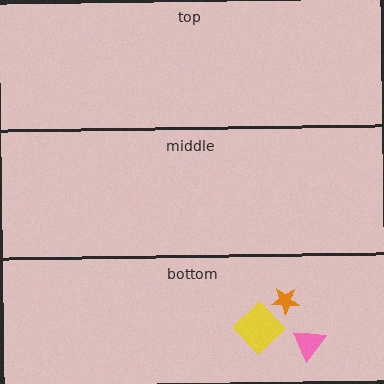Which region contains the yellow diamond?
The bottom region.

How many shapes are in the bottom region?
3.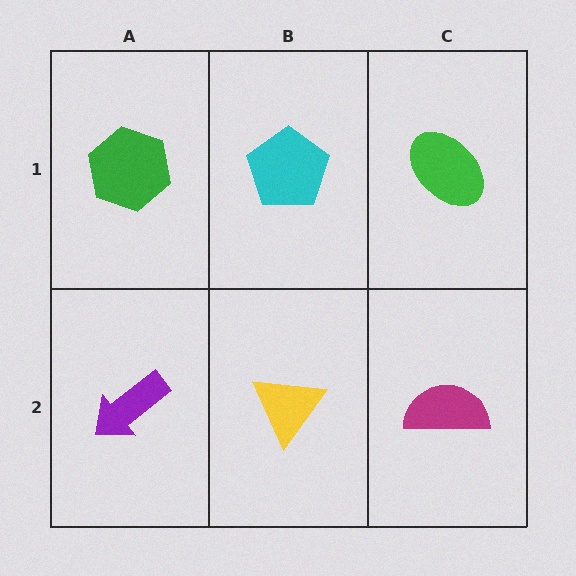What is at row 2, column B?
A yellow triangle.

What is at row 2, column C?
A magenta semicircle.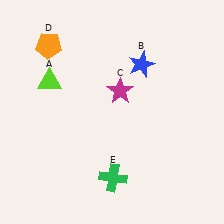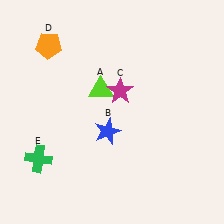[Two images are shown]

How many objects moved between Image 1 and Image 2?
3 objects moved between the two images.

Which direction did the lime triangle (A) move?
The lime triangle (A) moved right.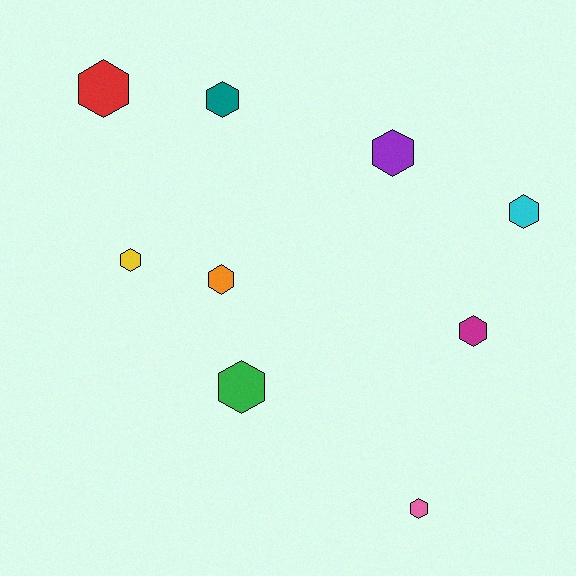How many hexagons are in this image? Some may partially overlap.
There are 9 hexagons.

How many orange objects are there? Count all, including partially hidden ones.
There is 1 orange object.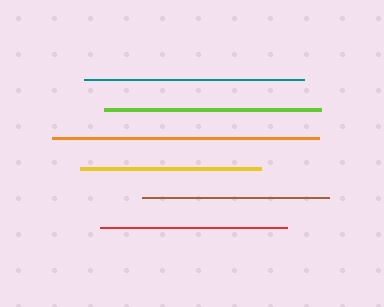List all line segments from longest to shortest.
From longest to shortest: orange, teal, lime, red, brown, yellow.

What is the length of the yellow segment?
The yellow segment is approximately 181 pixels long.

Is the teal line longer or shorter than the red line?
The teal line is longer than the red line.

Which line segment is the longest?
The orange line is the longest at approximately 266 pixels.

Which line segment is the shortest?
The yellow line is the shortest at approximately 181 pixels.